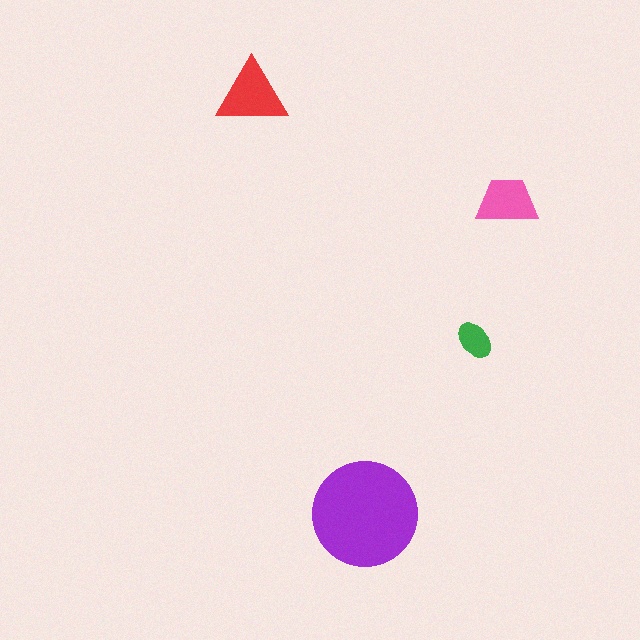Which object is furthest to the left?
The red triangle is leftmost.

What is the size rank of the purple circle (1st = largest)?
1st.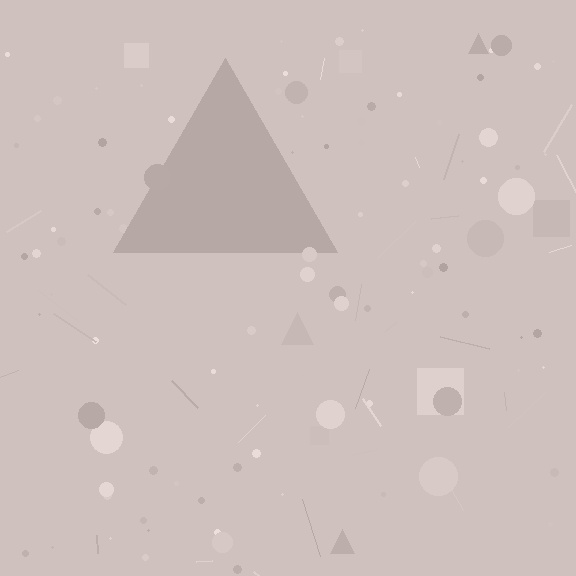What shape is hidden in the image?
A triangle is hidden in the image.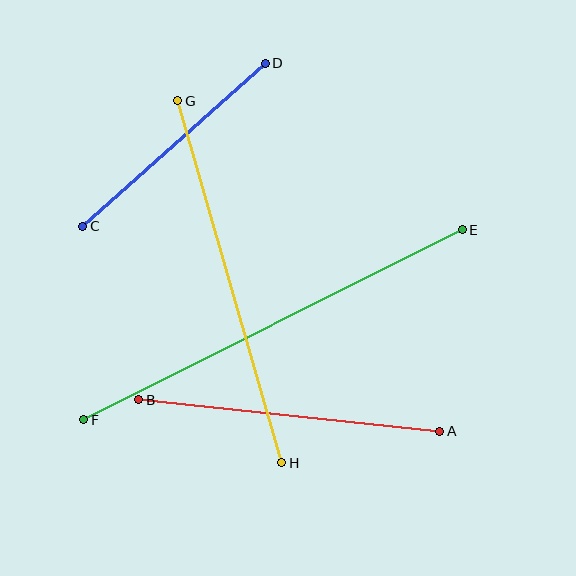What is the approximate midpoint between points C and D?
The midpoint is at approximately (174, 145) pixels.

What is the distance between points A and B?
The distance is approximately 303 pixels.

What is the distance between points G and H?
The distance is approximately 377 pixels.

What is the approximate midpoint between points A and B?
The midpoint is at approximately (289, 416) pixels.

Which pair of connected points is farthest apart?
Points E and F are farthest apart.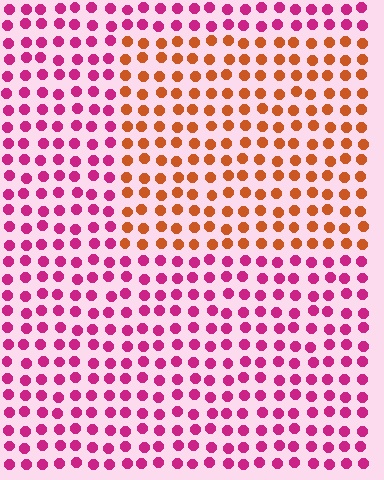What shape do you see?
I see a rectangle.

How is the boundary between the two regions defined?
The boundary is defined purely by a slight shift in hue (about 54 degrees). Spacing, size, and orientation are identical on both sides.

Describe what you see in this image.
The image is filled with small magenta elements in a uniform arrangement. A rectangle-shaped region is visible where the elements are tinted to a slightly different hue, forming a subtle color boundary.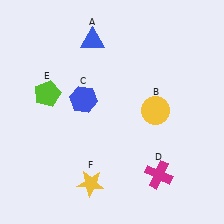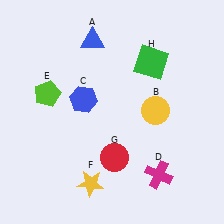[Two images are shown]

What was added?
A red circle (G), a green square (H) were added in Image 2.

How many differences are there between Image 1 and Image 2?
There are 2 differences between the two images.